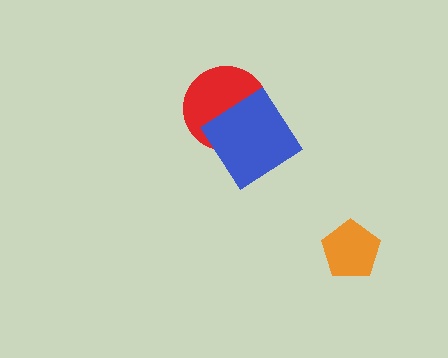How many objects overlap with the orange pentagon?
0 objects overlap with the orange pentagon.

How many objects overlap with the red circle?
1 object overlaps with the red circle.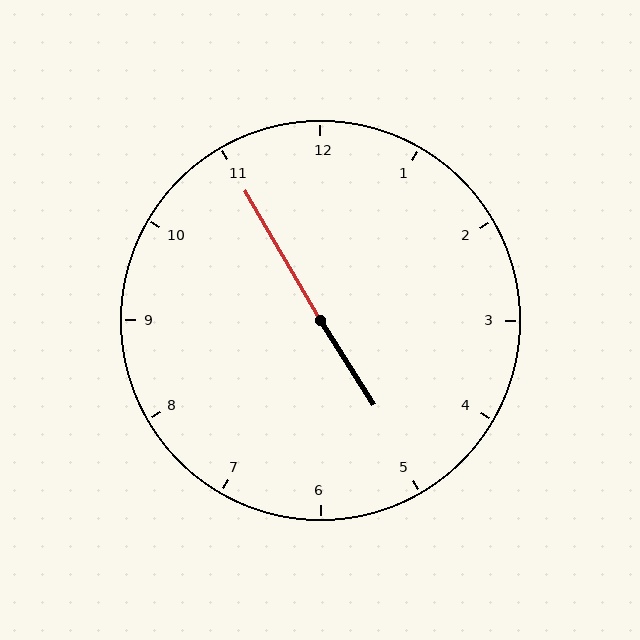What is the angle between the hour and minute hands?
Approximately 178 degrees.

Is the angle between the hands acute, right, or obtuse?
It is obtuse.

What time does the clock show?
4:55.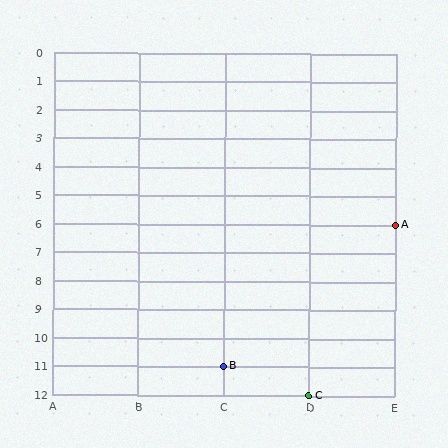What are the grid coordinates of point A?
Point A is at grid coordinates (E, 6).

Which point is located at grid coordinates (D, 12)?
Point C is at (D, 12).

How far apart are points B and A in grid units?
Points B and A are 2 columns and 5 rows apart (about 5.4 grid units diagonally).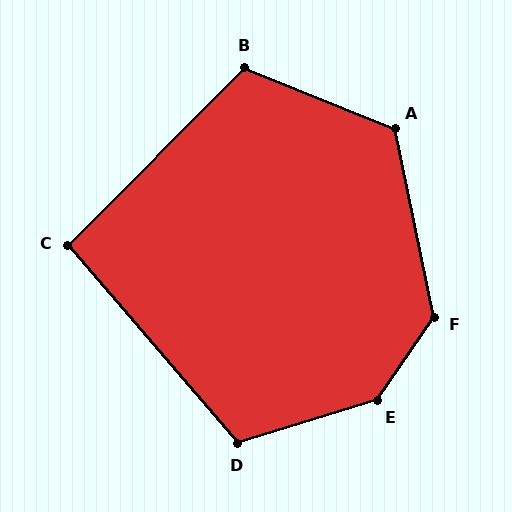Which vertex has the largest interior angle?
E, at approximately 142 degrees.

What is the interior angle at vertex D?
Approximately 113 degrees (obtuse).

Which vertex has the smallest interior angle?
C, at approximately 94 degrees.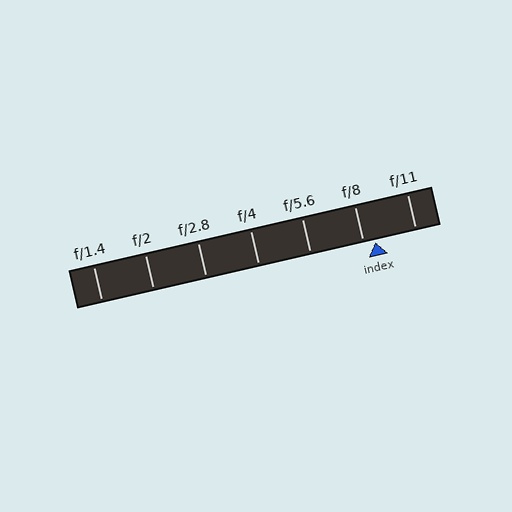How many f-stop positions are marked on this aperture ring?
There are 7 f-stop positions marked.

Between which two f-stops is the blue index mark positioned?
The index mark is between f/8 and f/11.